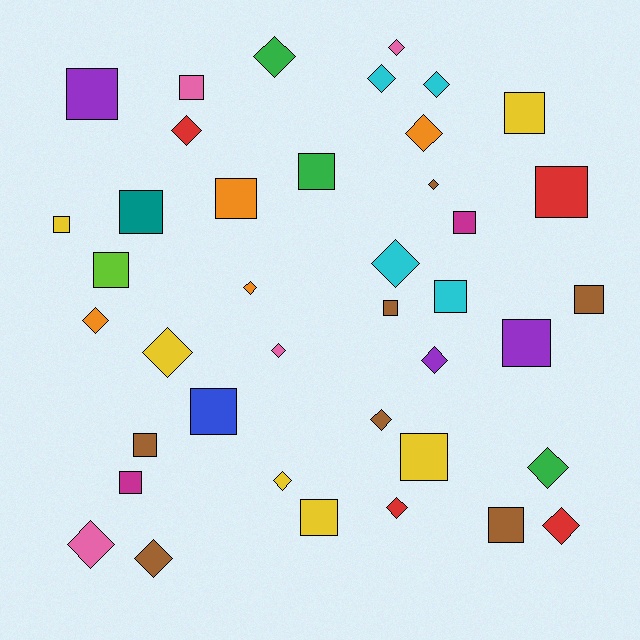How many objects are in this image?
There are 40 objects.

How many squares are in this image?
There are 20 squares.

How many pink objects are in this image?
There are 4 pink objects.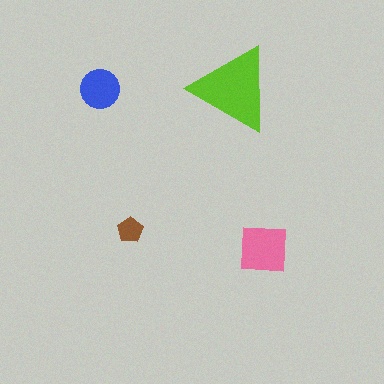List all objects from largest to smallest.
The lime triangle, the pink square, the blue circle, the brown pentagon.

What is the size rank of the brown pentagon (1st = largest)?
4th.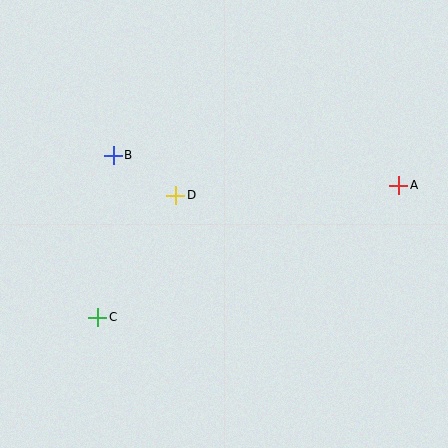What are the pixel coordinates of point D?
Point D is at (176, 195).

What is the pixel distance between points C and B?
The distance between C and B is 162 pixels.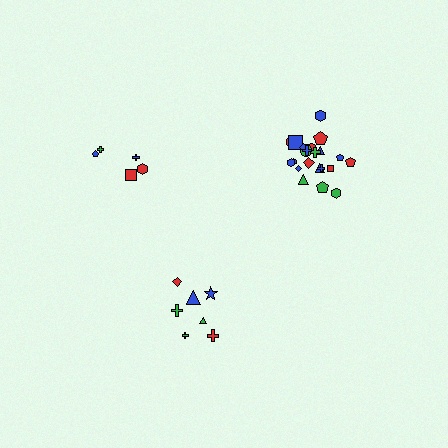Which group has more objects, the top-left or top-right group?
The top-right group.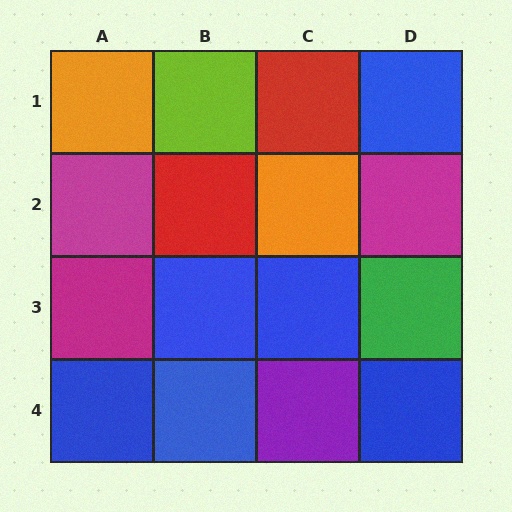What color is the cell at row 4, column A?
Blue.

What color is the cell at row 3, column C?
Blue.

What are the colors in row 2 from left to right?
Magenta, red, orange, magenta.